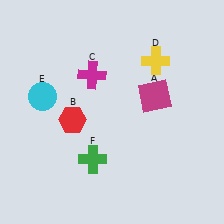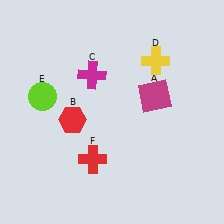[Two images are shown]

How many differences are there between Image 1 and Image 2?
There are 2 differences between the two images.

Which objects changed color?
E changed from cyan to lime. F changed from green to red.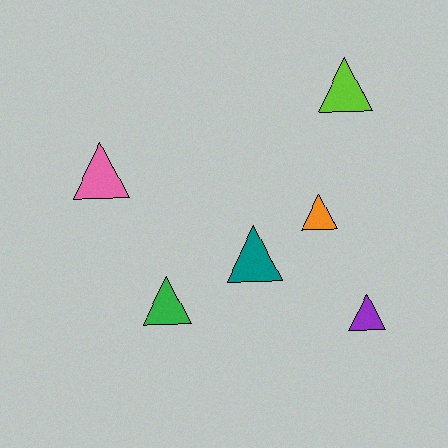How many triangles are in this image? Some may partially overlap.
There are 6 triangles.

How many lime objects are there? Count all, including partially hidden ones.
There is 1 lime object.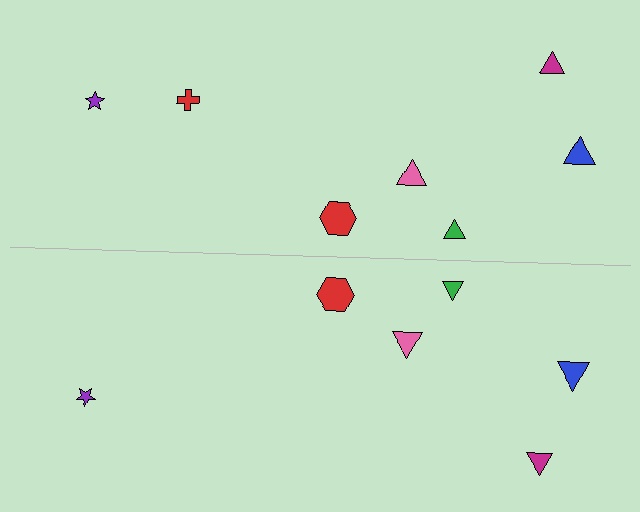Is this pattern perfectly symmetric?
No, the pattern is not perfectly symmetric. A red cross is missing from the bottom side.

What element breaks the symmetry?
A red cross is missing from the bottom side.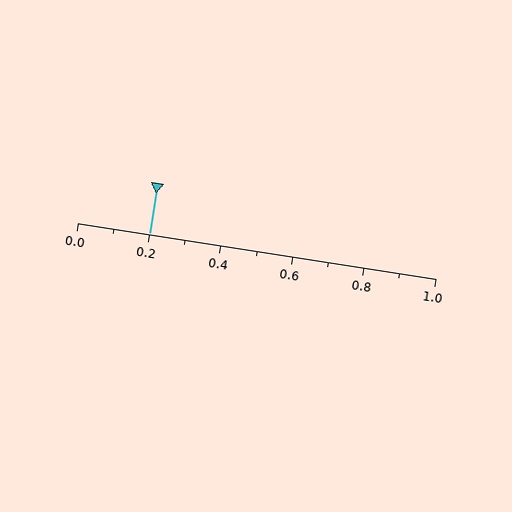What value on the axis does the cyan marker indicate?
The marker indicates approximately 0.2.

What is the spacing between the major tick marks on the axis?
The major ticks are spaced 0.2 apart.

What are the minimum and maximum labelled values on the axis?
The axis runs from 0.0 to 1.0.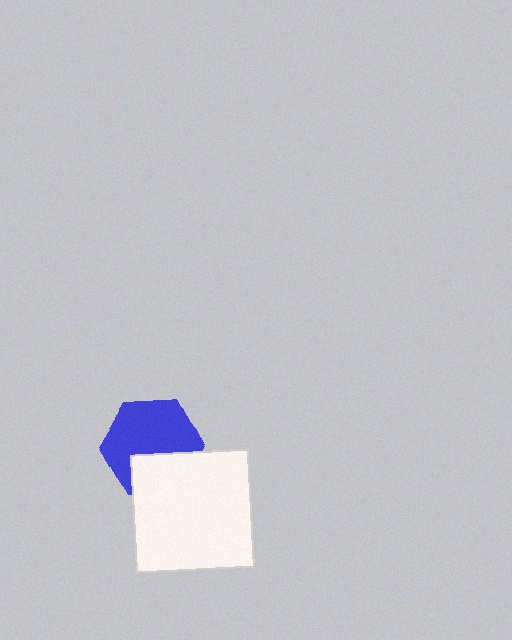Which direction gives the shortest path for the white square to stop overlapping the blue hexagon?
Moving down gives the shortest separation.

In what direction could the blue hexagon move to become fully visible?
The blue hexagon could move up. That would shift it out from behind the white square entirely.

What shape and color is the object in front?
The object in front is a white square.